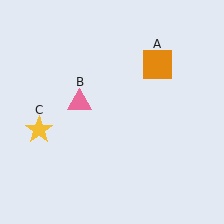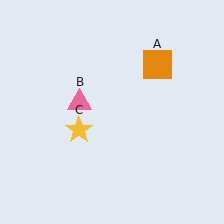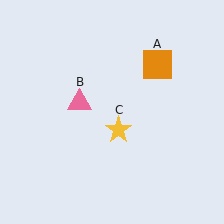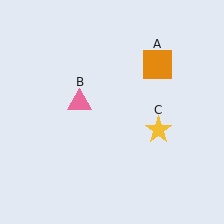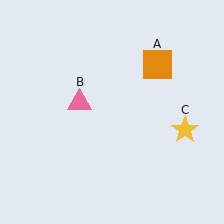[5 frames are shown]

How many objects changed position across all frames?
1 object changed position: yellow star (object C).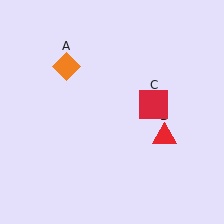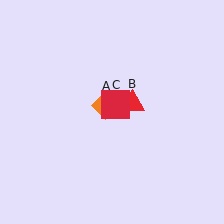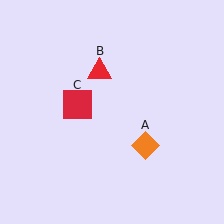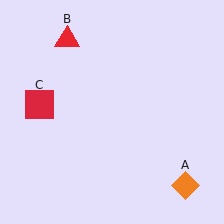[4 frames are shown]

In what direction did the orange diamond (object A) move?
The orange diamond (object A) moved down and to the right.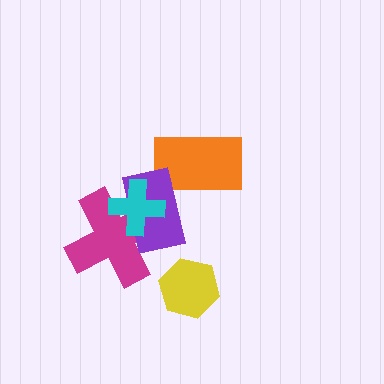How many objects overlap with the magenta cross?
2 objects overlap with the magenta cross.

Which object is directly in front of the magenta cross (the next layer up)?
The purple rectangle is directly in front of the magenta cross.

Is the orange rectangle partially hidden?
Yes, it is partially covered by another shape.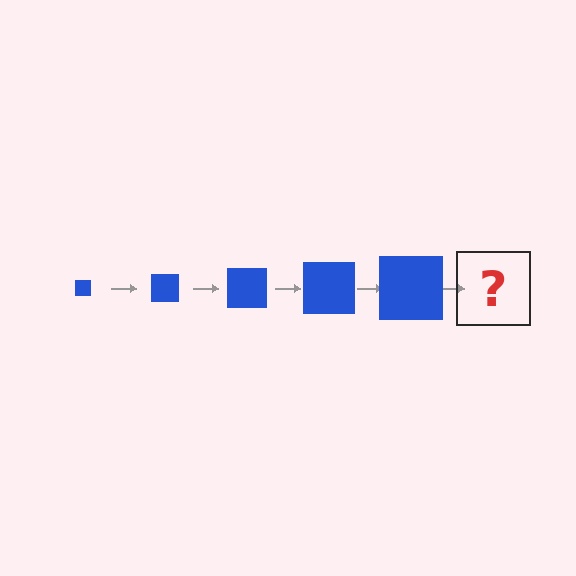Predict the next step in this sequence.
The next step is a blue square, larger than the previous one.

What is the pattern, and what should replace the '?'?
The pattern is that the square gets progressively larger each step. The '?' should be a blue square, larger than the previous one.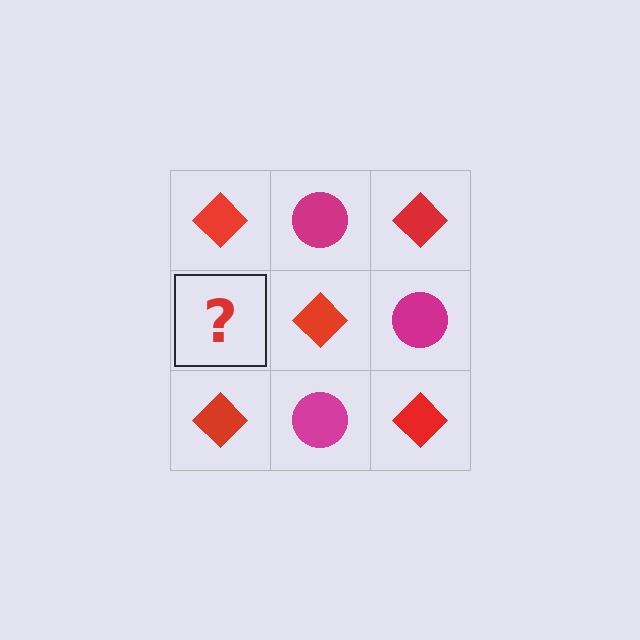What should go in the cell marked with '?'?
The missing cell should contain a magenta circle.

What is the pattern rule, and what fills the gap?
The rule is that it alternates red diamond and magenta circle in a checkerboard pattern. The gap should be filled with a magenta circle.